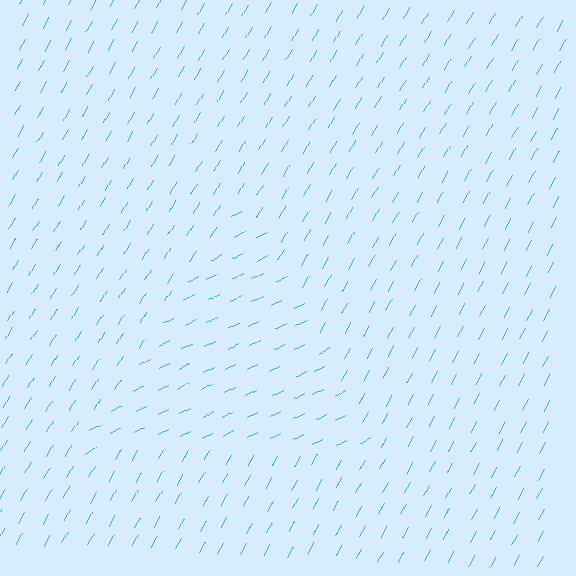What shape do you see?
I see a triangle.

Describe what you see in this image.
The image is filled with small cyan line segments. A triangle region in the image has lines oriented differently from the surrounding lines, creating a visible texture boundary.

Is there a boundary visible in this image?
Yes, there is a texture boundary formed by a change in line orientation.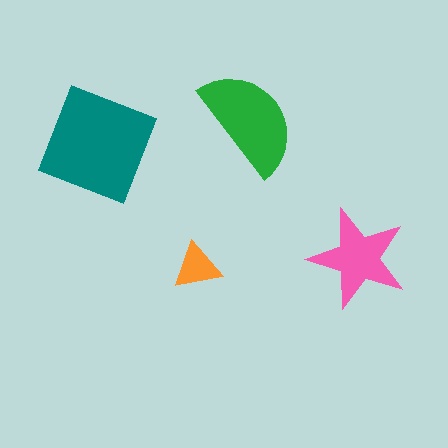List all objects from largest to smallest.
The teal diamond, the green semicircle, the pink star, the orange triangle.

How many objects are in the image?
There are 4 objects in the image.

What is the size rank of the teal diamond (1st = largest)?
1st.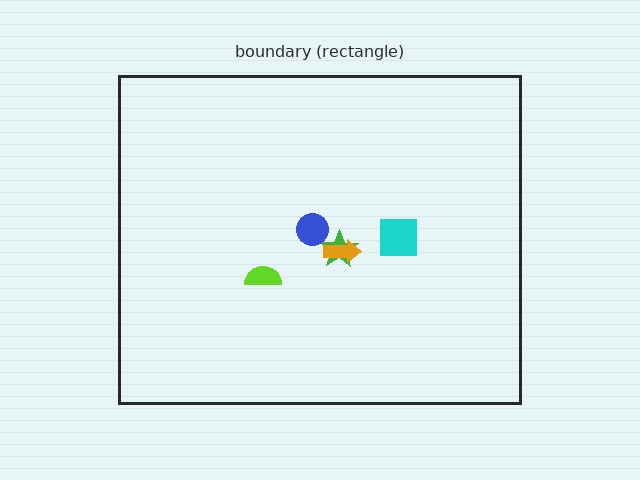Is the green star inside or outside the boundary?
Inside.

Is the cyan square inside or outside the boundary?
Inside.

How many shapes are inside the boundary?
5 inside, 0 outside.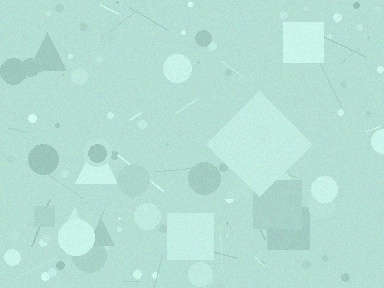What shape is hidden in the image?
A diamond is hidden in the image.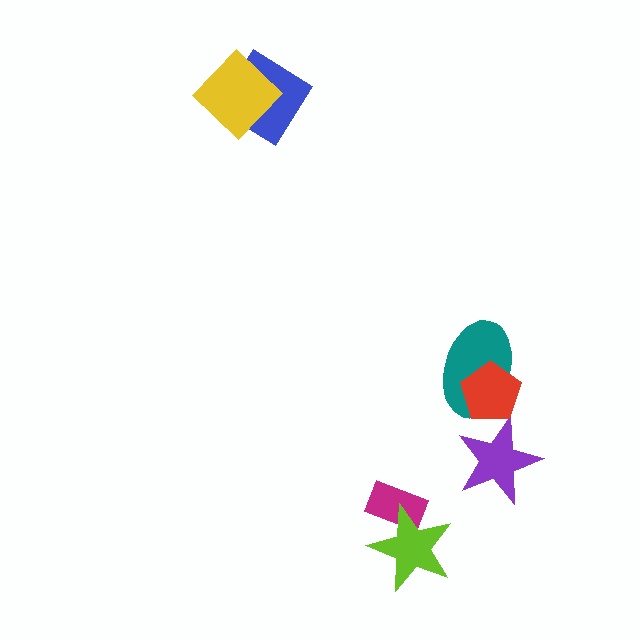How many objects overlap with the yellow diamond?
1 object overlaps with the yellow diamond.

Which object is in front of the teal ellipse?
The red pentagon is in front of the teal ellipse.